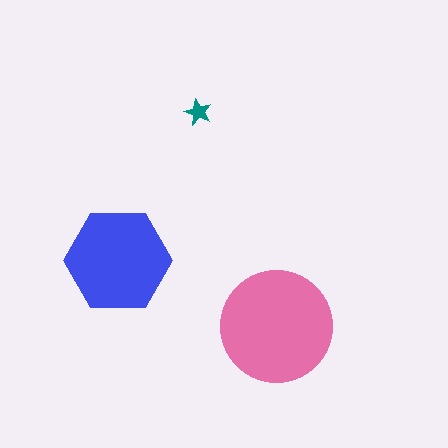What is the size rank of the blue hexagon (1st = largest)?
2nd.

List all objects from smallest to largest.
The teal star, the blue hexagon, the pink circle.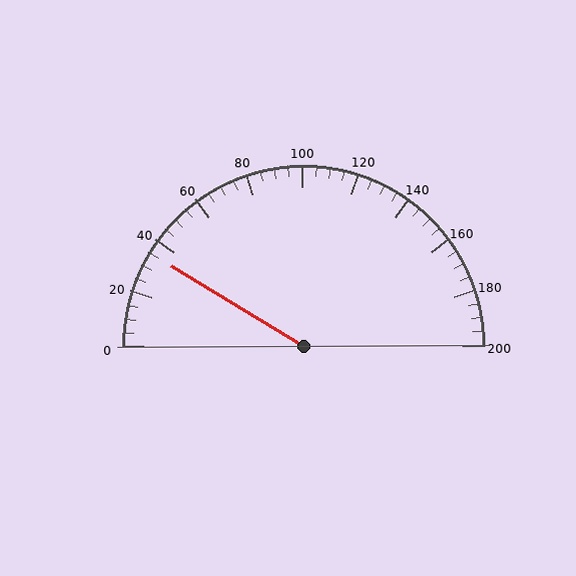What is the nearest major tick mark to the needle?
The nearest major tick mark is 40.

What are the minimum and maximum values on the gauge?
The gauge ranges from 0 to 200.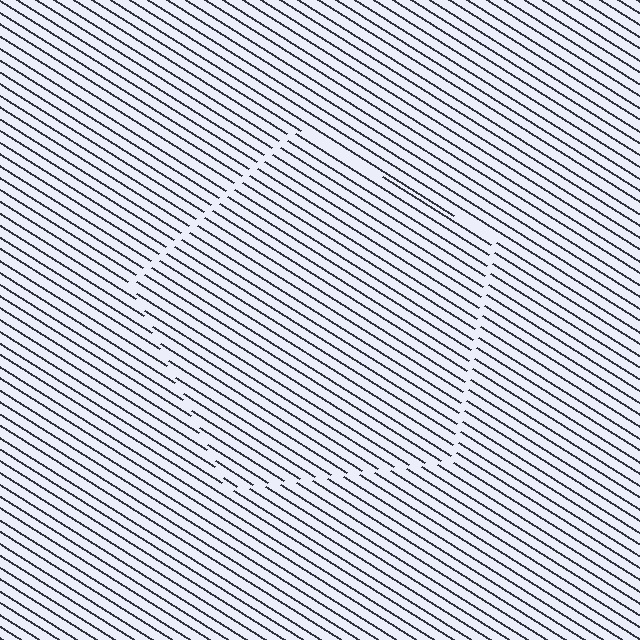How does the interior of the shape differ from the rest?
The interior of the shape contains the same grating, shifted by half a period — the contour is defined by the phase discontinuity where line-ends from the inner and outer gratings abut.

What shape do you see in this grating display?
An illusory pentagon. The interior of the shape contains the same grating, shifted by half a period — the contour is defined by the phase discontinuity where line-ends from the inner and outer gratings abut.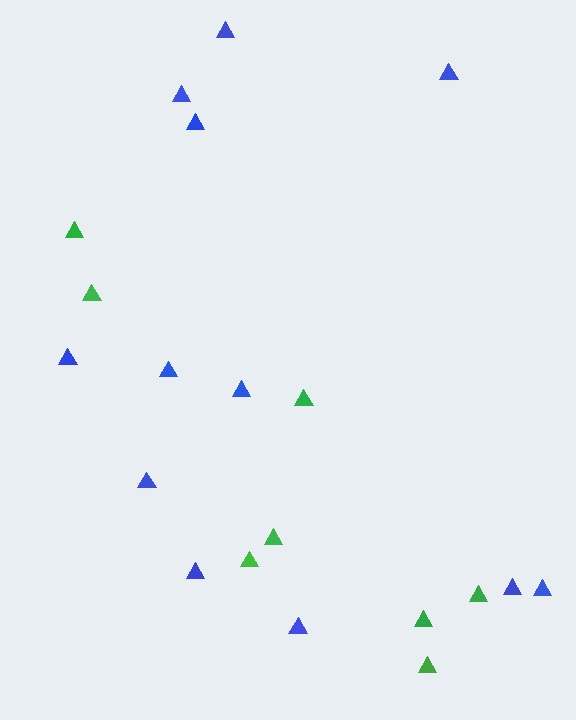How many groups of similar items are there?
There are 2 groups: one group of blue triangles (12) and one group of green triangles (8).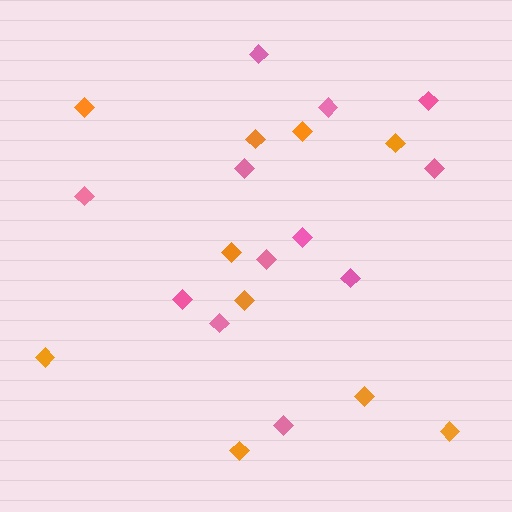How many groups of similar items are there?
There are 2 groups: one group of orange diamonds (10) and one group of pink diamonds (12).